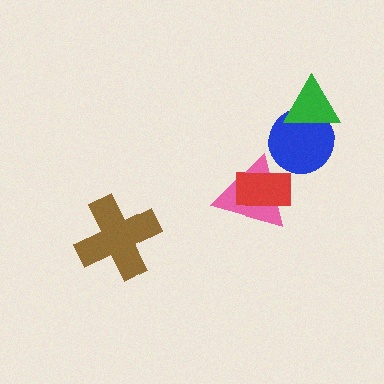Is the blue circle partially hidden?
Yes, it is partially covered by another shape.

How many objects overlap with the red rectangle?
1 object overlaps with the red rectangle.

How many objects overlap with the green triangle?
1 object overlaps with the green triangle.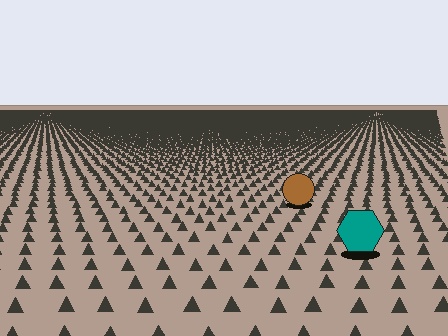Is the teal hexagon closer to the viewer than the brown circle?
Yes. The teal hexagon is closer — you can tell from the texture gradient: the ground texture is coarser near it.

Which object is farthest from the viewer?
The brown circle is farthest from the viewer. It appears smaller and the ground texture around it is denser.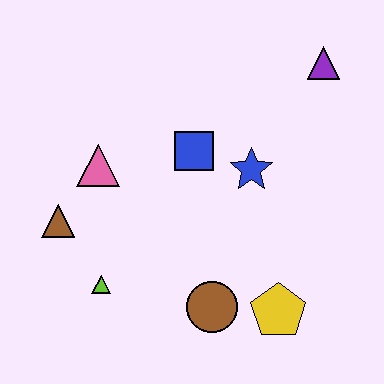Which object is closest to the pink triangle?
The brown triangle is closest to the pink triangle.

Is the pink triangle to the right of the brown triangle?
Yes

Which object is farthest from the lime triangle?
The purple triangle is farthest from the lime triangle.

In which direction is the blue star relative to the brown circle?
The blue star is above the brown circle.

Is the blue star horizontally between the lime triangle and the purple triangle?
Yes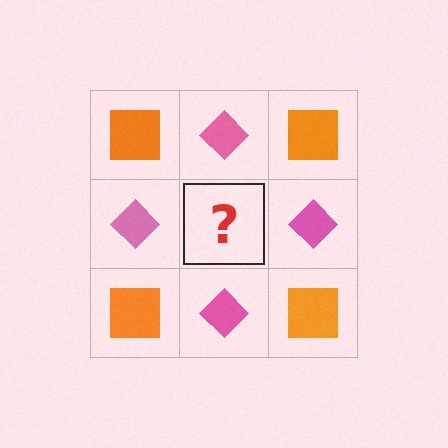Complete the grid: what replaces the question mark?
The question mark should be replaced with an orange square.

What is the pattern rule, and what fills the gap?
The rule is that it alternates orange square and pink diamond in a checkerboard pattern. The gap should be filled with an orange square.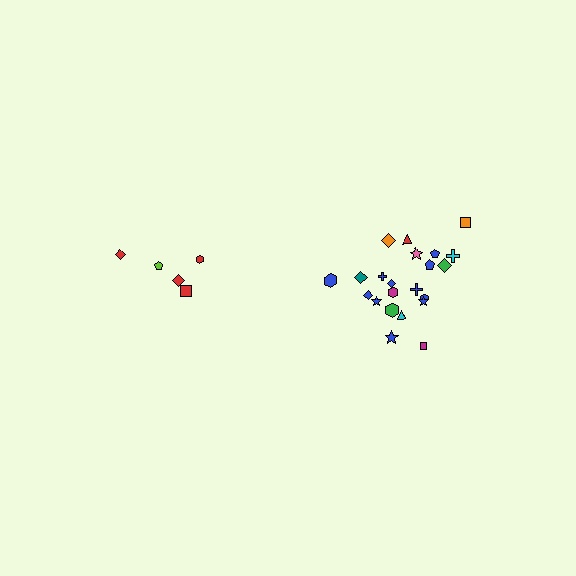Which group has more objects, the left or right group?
The right group.